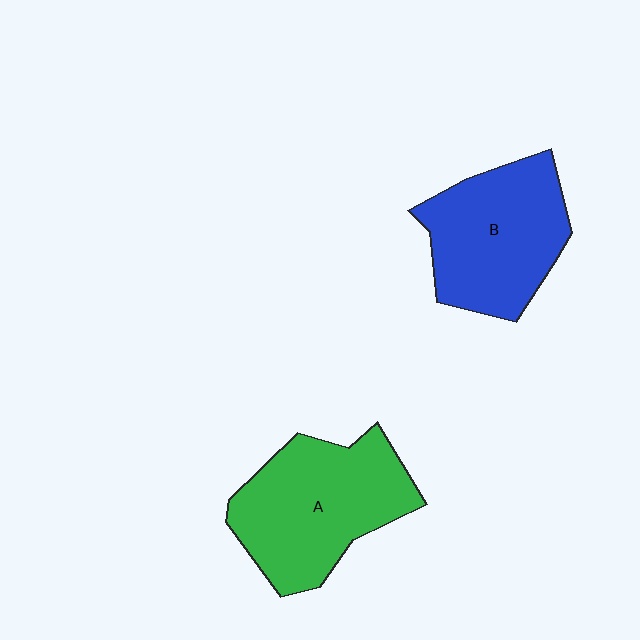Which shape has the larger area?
Shape A (green).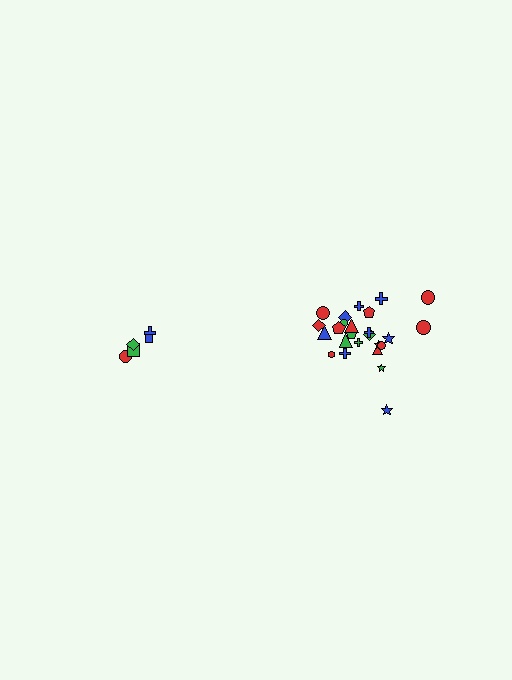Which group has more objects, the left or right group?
The right group.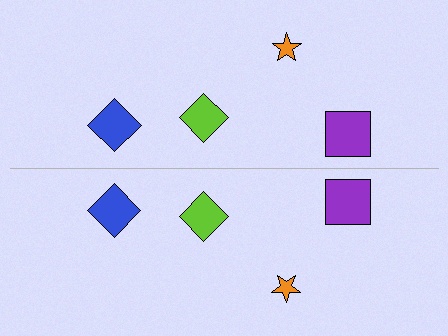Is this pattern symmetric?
Yes, this pattern has bilateral (reflection) symmetry.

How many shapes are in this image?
There are 8 shapes in this image.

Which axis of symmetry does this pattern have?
The pattern has a horizontal axis of symmetry running through the center of the image.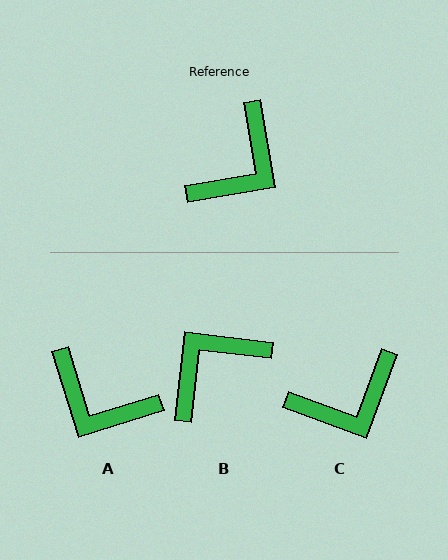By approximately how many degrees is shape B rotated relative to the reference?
Approximately 164 degrees counter-clockwise.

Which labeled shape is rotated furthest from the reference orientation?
B, about 164 degrees away.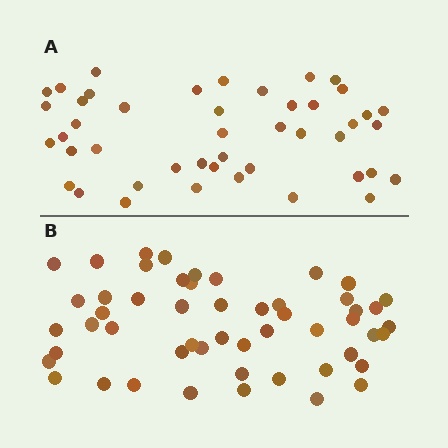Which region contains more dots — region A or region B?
Region B (the bottom region) has more dots.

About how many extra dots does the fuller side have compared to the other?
Region B has roughly 8 or so more dots than region A.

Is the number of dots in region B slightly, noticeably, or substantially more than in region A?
Region B has only slightly more — the two regions are fairly close. The ratio is roughly 1.2 to 1.